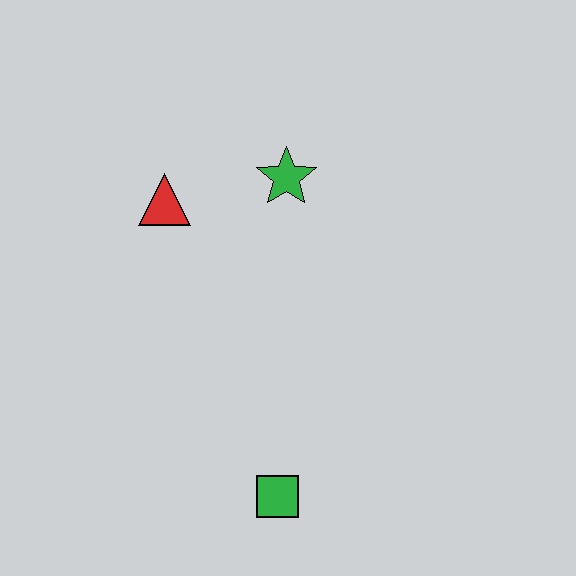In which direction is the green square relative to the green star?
The green square is below the green star.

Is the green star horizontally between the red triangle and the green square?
No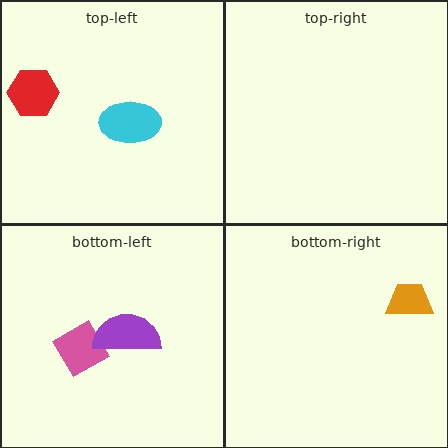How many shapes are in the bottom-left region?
2.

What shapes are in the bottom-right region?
The orange trapezoid.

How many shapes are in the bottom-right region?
1.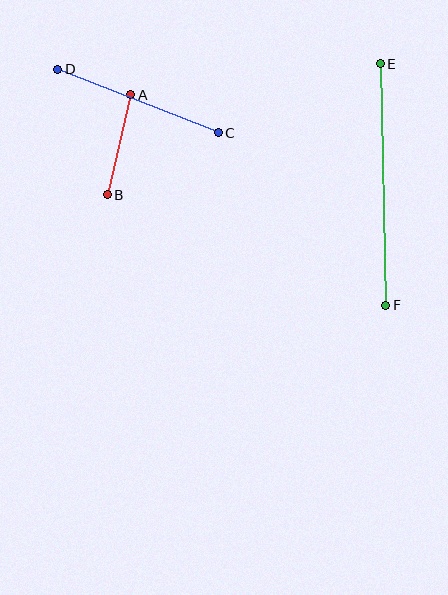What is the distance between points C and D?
The distance is approximately 173 pixels.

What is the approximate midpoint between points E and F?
The midpoint is at approximately (383, 185) pixels.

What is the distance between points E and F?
The distance is approximately 242 pixels.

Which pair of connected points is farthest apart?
Points E and F are farthest apart.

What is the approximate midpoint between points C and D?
The midpoint is at approximately (138, 101) pixels.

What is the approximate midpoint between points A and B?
The midpoint is at approximately (119, 145) pixels.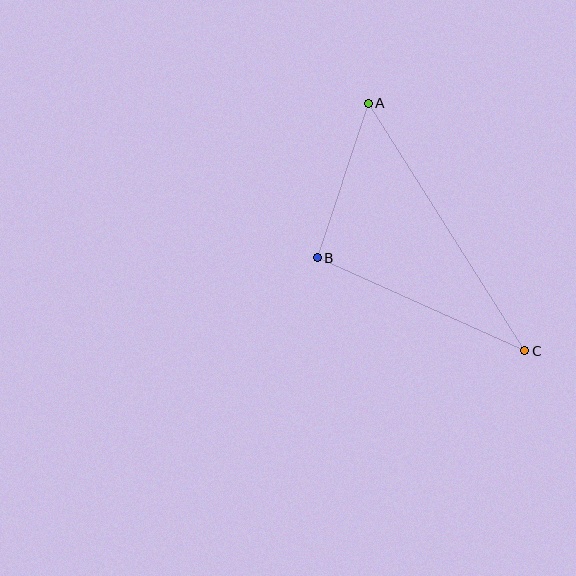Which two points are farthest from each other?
Points A and C are farthest from each other.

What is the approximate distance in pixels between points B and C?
The distance between B and C is approximately 227 pixels.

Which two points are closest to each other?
Points A and B are closest to each other.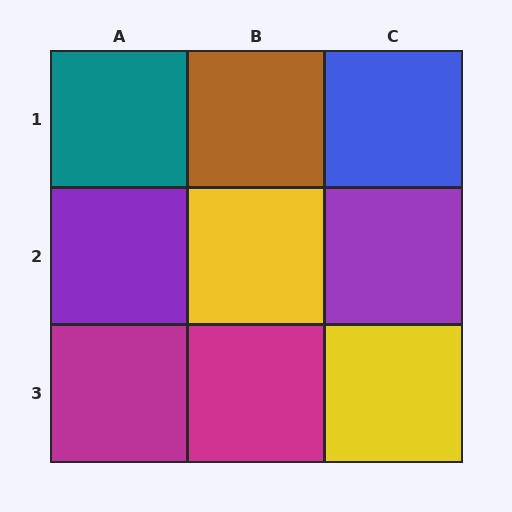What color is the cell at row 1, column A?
Teal.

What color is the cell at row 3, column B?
Magenta.